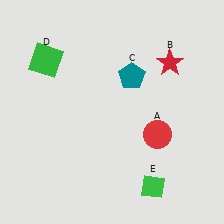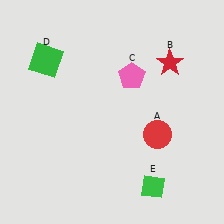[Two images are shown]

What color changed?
The pentagon (C) changed from teal in Image 1 to pink in Image 2.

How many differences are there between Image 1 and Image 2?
There is 1 difference between the two images.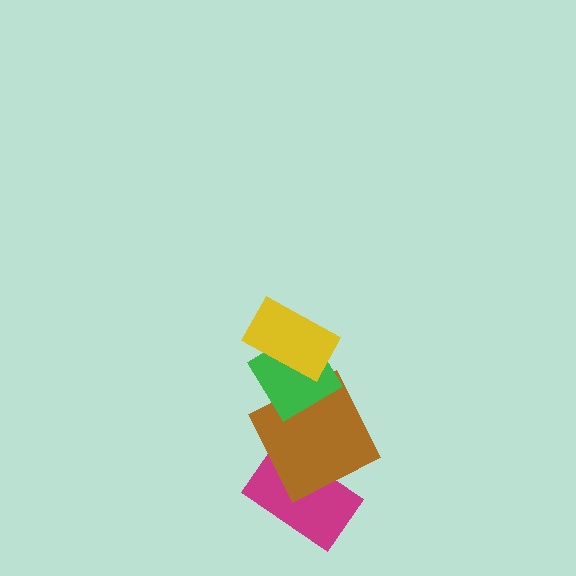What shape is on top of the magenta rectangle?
The brown square is on top of the magenta rectangle.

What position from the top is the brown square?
The brown square is 3rd from the top.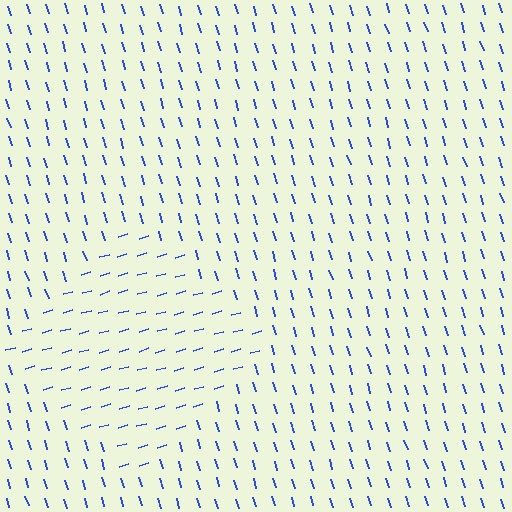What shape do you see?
I see a diamond.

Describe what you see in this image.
The image is filled with small blue line segments. A diamond region in the image has lines oriented differently from the surrounding lines, creating a visible texture boundary.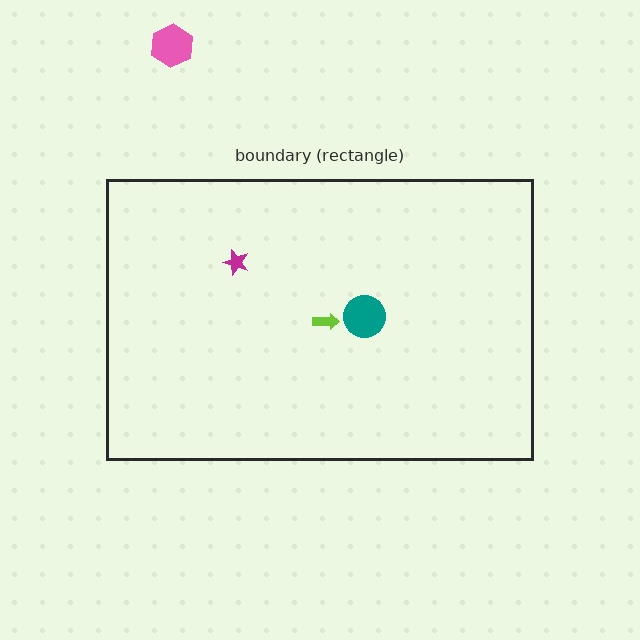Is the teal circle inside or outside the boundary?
Inside.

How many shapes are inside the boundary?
3 inside, 1 outside.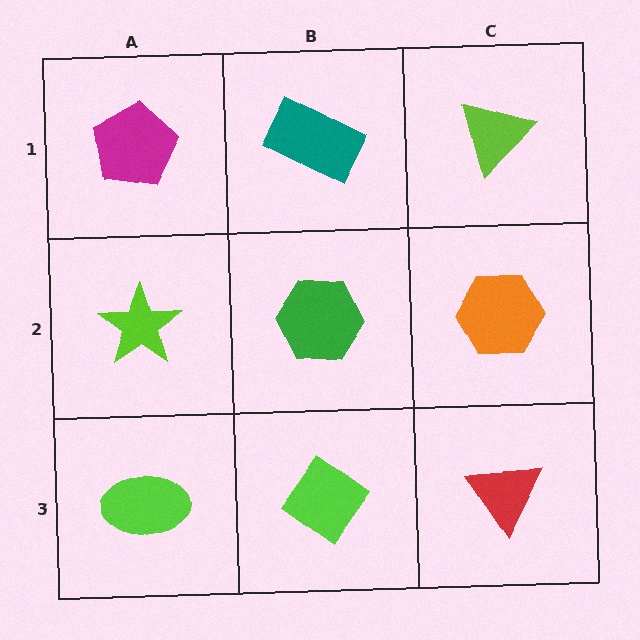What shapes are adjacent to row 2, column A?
A magenta pentagon (row 1, column A), a lime ellipse (row 3, column A), a green hexagon (row 2, column B).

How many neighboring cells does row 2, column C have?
3.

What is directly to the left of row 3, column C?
A lime diamond.